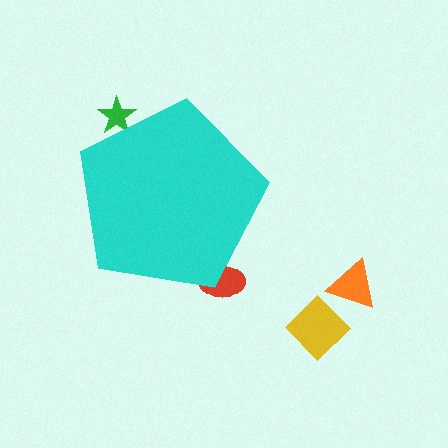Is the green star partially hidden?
Yes, the green star is partially hidden behind the cyan pentagon.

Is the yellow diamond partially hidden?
No, the yellow diamond is fully visible.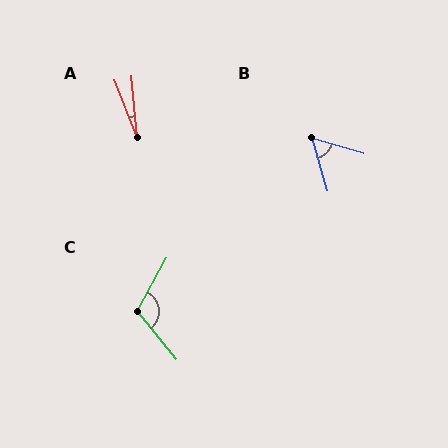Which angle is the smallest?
A, at approximately 17 degrees.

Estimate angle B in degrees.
Approximately 57 degrees.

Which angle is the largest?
C, at approximately 113 degrees.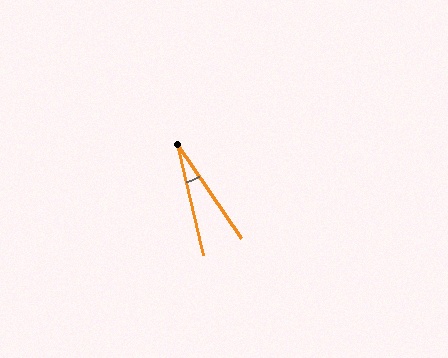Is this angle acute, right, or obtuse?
It is acute.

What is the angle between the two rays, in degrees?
Approximately 21 degrees.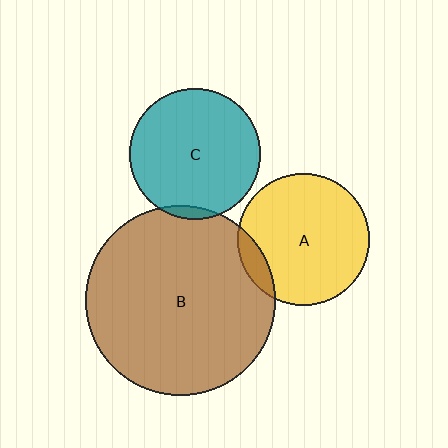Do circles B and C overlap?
Yes.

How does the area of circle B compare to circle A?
Approximately 2.1 times.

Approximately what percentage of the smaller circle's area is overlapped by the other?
Approximately 5%.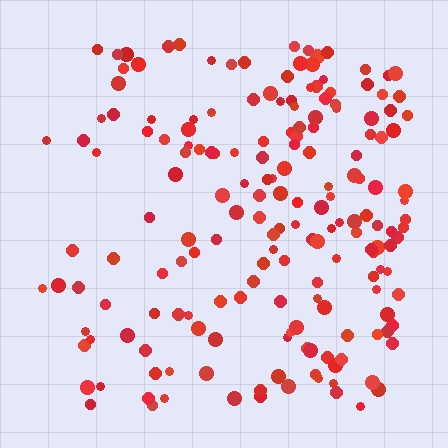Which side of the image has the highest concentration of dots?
The right.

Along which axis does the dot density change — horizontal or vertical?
Horizontal.